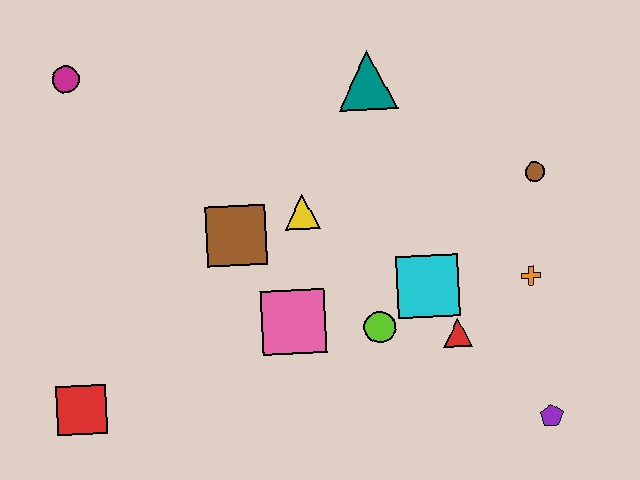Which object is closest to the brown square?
The yellow triangle is closest to the brown square.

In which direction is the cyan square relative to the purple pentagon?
The cyan square is above the purple pentagon.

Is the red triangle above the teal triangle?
No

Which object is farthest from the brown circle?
The red square is farthest from the brown circle.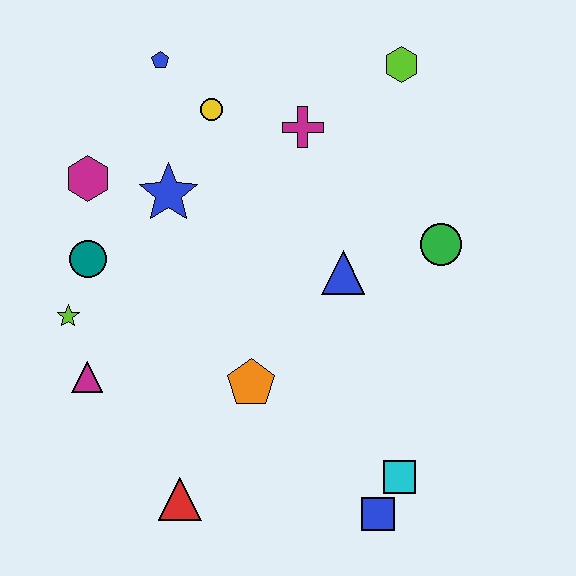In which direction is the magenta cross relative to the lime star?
The magenta cross is to the right of the lime star.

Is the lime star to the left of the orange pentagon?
Yes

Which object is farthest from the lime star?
The lime hexagon is farthest from the lime star.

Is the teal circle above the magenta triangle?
Yes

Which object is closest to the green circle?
The blue triangle is closest to the green circle.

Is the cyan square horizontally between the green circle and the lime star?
Yes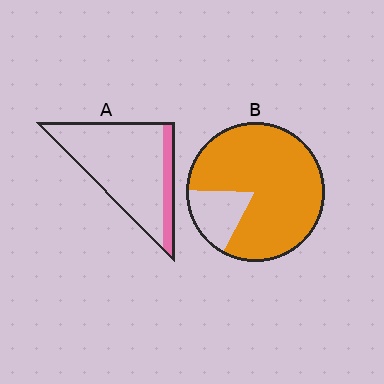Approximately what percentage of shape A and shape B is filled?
A is approximately 15% and B is approximately 85%.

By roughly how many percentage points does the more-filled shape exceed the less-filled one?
By roughly 65 percentage points (B over A).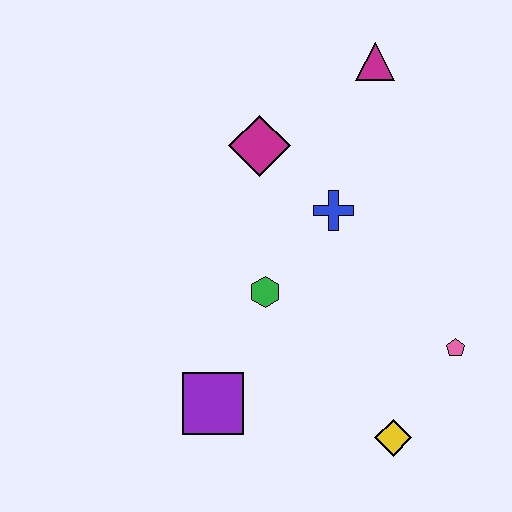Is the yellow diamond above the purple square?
No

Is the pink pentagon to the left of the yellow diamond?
No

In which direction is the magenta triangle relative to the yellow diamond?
The magenta triangle is above the yellow diamond.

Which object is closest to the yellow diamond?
The pink pentagon is closest to the yellow diamond.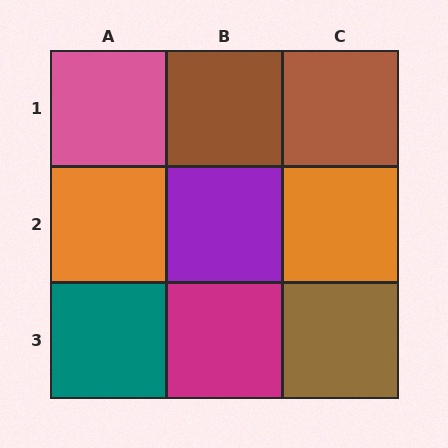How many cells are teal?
1 cell is teal.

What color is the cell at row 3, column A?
Teal.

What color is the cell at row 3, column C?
Brown.